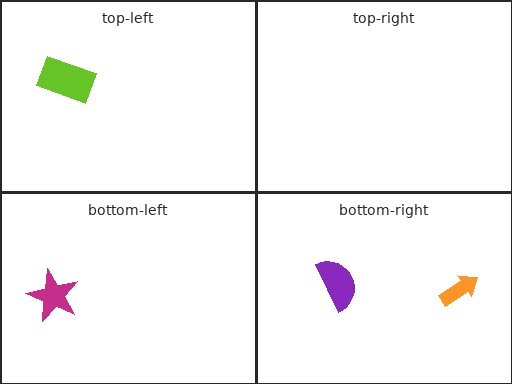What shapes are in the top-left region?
The lime rectangle.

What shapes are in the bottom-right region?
The purple semicircle, the orange arrow.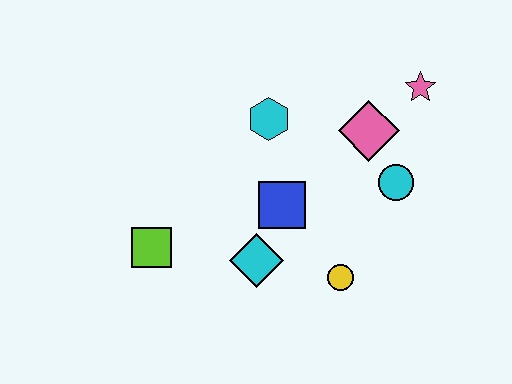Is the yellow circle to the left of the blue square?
No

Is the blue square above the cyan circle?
No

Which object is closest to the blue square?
The cyan diamond is closest to the blue square.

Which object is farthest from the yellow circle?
The pink star is farthest from the yellow circle.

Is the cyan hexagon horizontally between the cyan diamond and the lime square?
No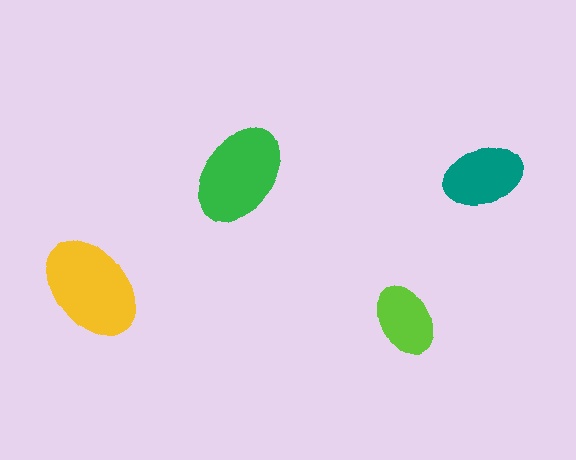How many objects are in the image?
There are 4 objects in the image.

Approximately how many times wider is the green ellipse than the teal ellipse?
About 1.5 times wider.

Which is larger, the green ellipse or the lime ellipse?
The green one.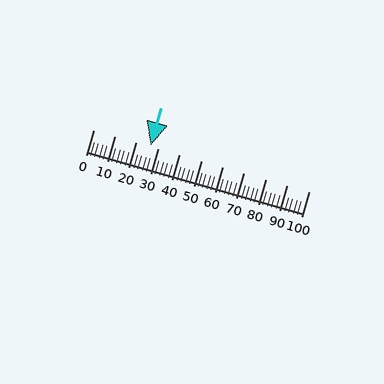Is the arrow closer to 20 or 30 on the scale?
The arrow is closer to 30.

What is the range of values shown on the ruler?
The ruler shows values from 0 to 100.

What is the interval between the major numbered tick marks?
The major tick marks are spaced 10 units apart.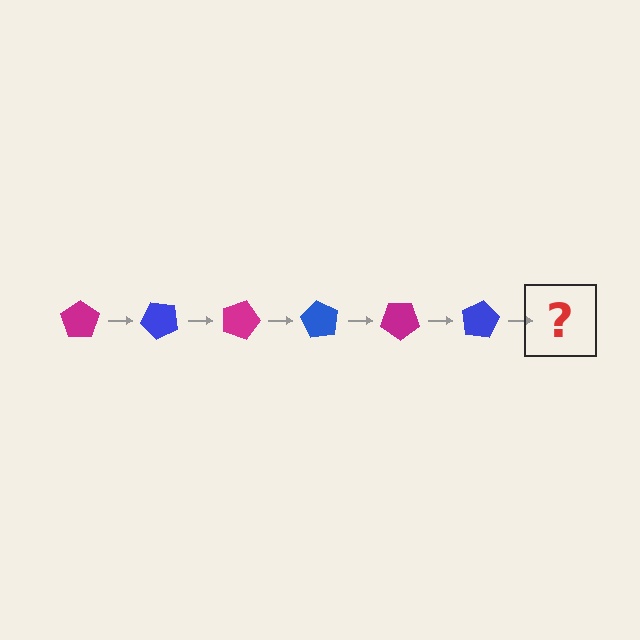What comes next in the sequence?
The next element should be a magenta pentagon, rotated 270 degrees from the start.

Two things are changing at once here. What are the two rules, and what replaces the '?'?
The two rules are that it rotates 45 degrees each step and the color cycles through magenta and blue. The '?' should be a magenta pentagon, rotated 270 degrees from the start.